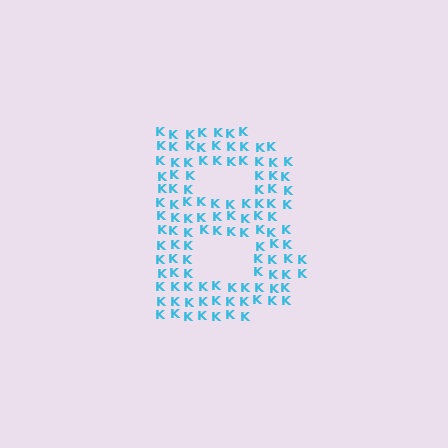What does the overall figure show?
The overall figure shows the letter B.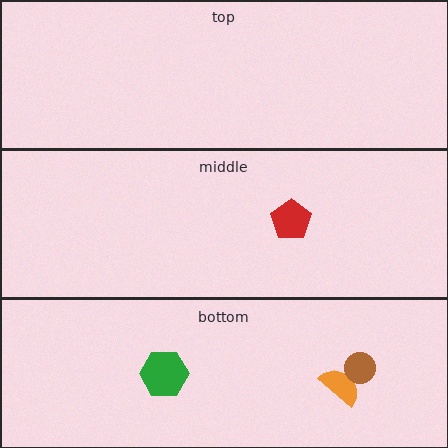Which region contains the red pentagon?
The middle region.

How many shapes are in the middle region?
1.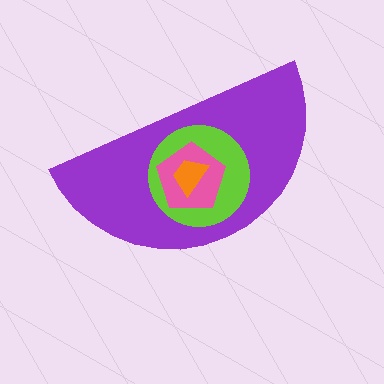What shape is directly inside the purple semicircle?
The lime circle.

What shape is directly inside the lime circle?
The pink pentagon.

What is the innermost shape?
The orange trapezoid.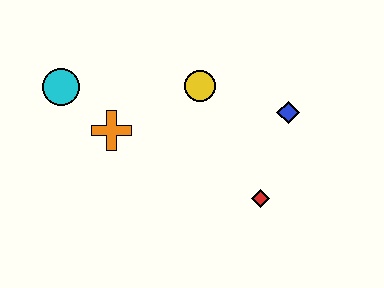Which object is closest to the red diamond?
The blue diamond is closest to the red diamond.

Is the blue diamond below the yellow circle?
Yes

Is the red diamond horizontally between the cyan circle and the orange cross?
No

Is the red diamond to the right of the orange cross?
Yes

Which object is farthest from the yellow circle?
The cyan circle is farthest from the yellow circle.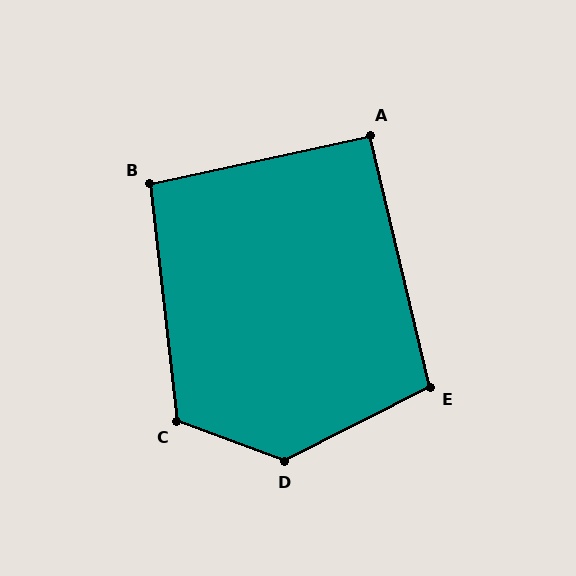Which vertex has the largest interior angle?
D, at approximately 133 degrees.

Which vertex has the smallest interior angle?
A, at approximately 91 degrees.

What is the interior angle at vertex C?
Approximately 117 degrees (obtuse).